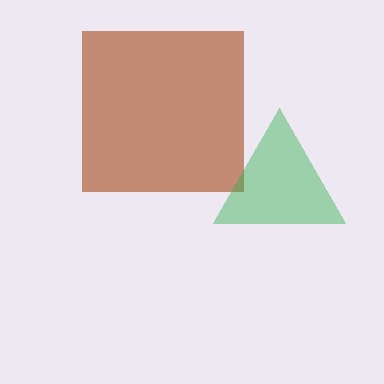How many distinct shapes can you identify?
There are 2 distinct shapes: a brown square, a green triangle.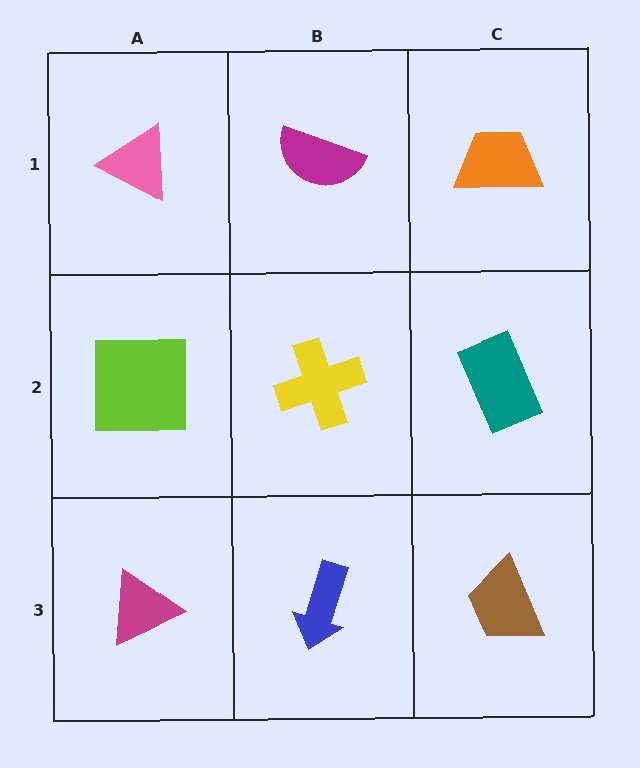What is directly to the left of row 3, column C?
A blue arrow.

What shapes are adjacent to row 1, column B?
A yellow cross (row 2, column B), a pink triangle (row 1, column A), an orange trapezoid (row 1, column C).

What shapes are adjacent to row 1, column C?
A teal rectangle (row 2, column C), a magenta semicircle (row 1, column B).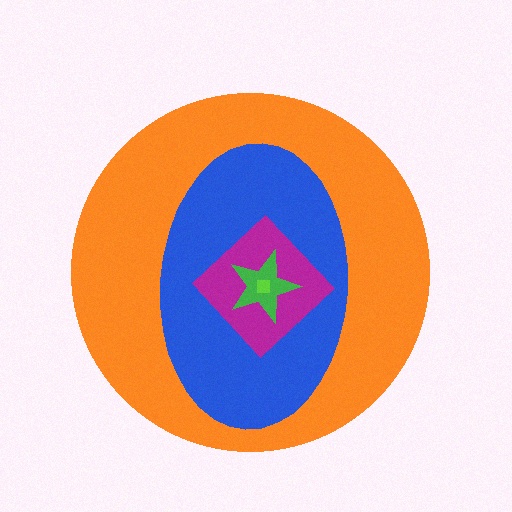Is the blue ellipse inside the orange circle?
Yes.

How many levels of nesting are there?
5.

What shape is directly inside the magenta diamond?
The green star.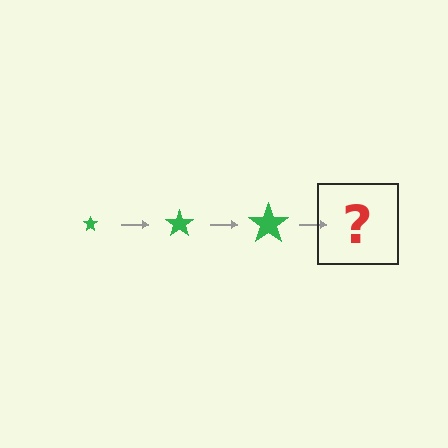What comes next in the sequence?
The next element should be a green star, larger than the previous one.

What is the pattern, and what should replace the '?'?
The pattern is that the star gets progressively larger each step. The '?' should be a green star, larger than the previous one.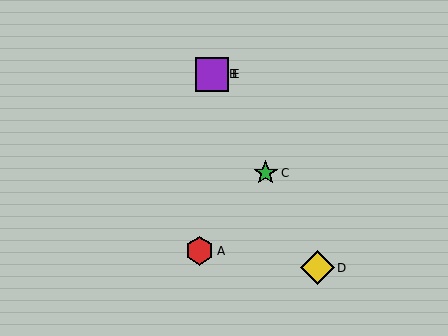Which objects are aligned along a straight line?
Objects B, C, D, E are aligned along a straight line.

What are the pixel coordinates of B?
Object B is at (211, 74).